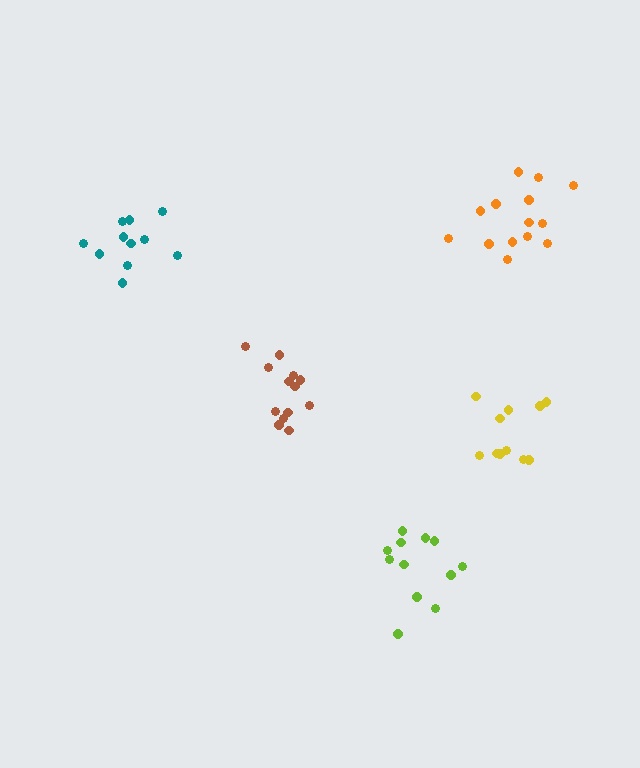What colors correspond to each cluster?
The clusters are colored: teal, orange, brown, yellow, lime.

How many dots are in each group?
Group 1: 11 dots, Group 2: 14 dots, Group 3: 13 dots, Group 4: 11 dots, Group 5: 12 dots (61 total).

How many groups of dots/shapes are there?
There are 5 groups.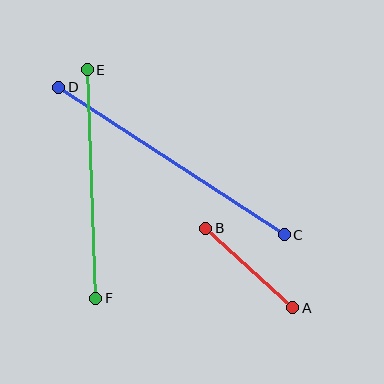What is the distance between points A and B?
The distance is approximately 118 pixels.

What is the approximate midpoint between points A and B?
The midpoint is at approximately (249, 268) pixels.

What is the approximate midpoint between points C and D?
The midpoint is at approximately (172, 161) pixels.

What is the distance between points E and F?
The distance is approximately 229 pixels.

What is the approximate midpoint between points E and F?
The midpoint is at approximately (92, 184) pixels.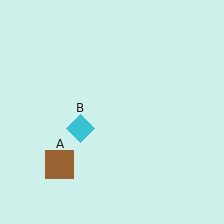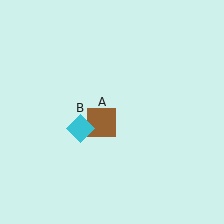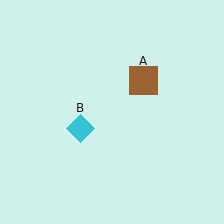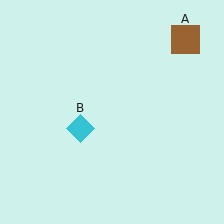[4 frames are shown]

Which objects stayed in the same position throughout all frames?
Cyan diamond (object B) remained stationary.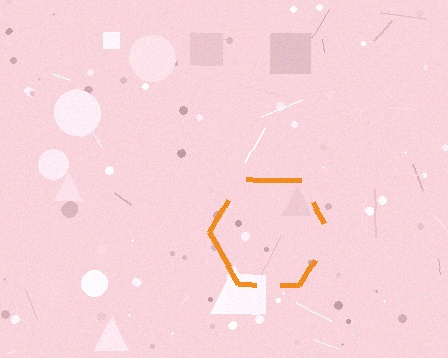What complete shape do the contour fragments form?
The contour fragments form a hexagon.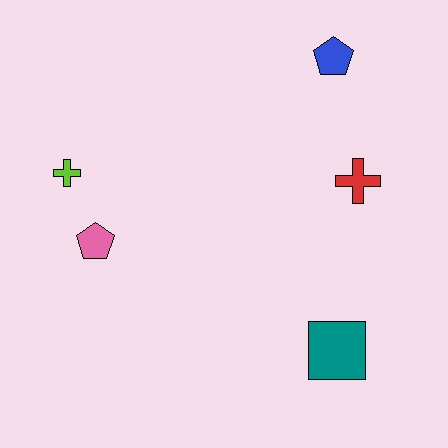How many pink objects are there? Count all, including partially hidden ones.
There is 1 pink object.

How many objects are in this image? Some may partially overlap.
There are 5 objects.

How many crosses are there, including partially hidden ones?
There are 2 crosses.